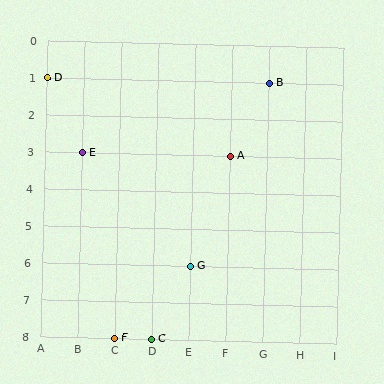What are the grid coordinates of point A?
Point A is at grid coordinates (F, 3).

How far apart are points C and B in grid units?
Points C and B are 3 columns and 7 rows apart (about 7.6 grid units diagonally).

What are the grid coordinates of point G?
Point G is at grid coordinates (E, 6).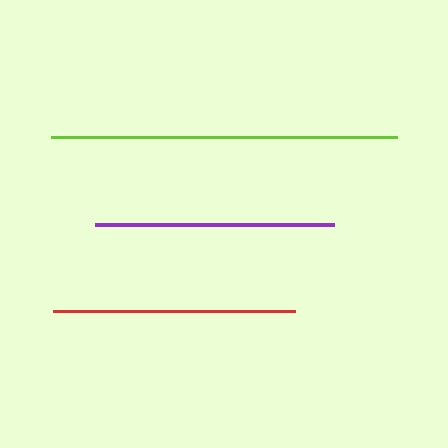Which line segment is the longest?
The lime line is the longest at approximately 346 pixels.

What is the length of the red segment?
The red segment is approximately 242 pixels long.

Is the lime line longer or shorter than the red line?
The lime line is longer than the red line.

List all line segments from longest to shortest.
From longest to shortest: lime, red, purple.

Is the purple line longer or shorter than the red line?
The red line is longer than the purple line.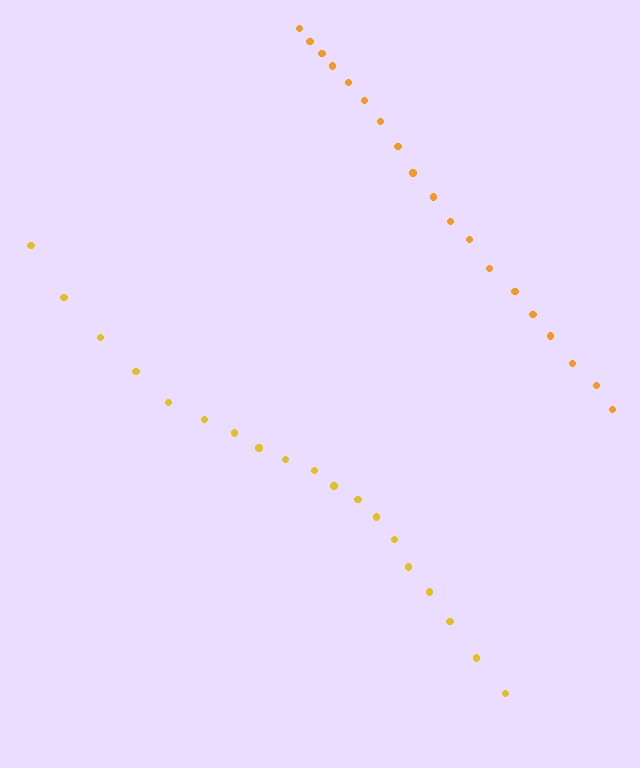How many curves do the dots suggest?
There are 2 distinct paths.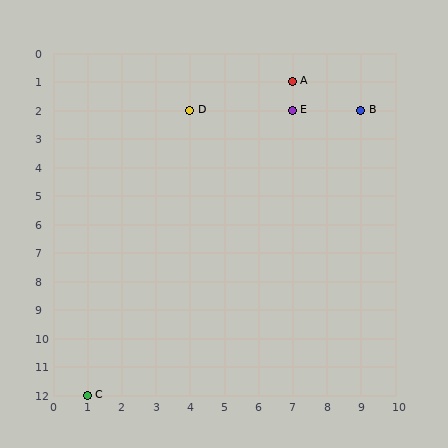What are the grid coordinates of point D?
Point D is at grid coordinates (4, 2).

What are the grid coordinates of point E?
Point E is at grid coordinates (7, 2).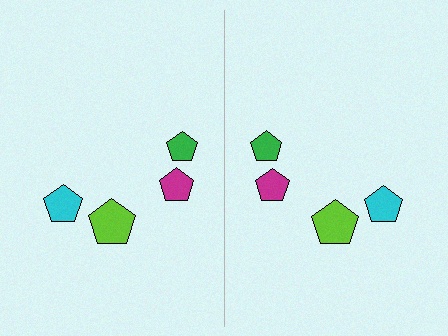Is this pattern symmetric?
Yes, this pattern has bilateral (reflection) symmetry.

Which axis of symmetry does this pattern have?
The pattern has a vertical axis of symmetry running through the center of the image.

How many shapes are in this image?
There are 8 shapes in this image.